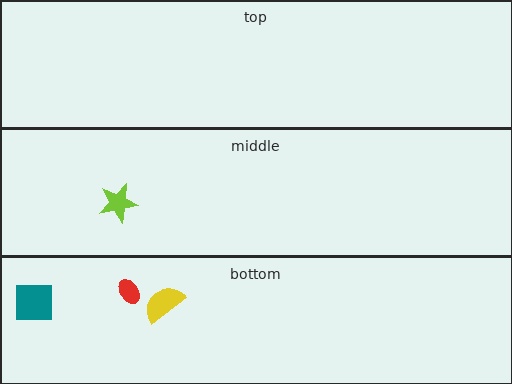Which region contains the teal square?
The bottom region.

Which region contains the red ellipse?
The bottom region.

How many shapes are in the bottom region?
3.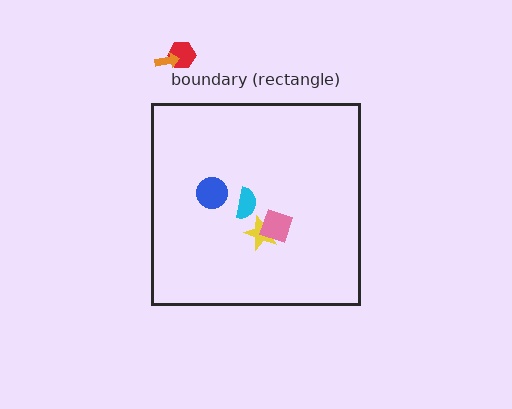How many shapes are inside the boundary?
4 inside, 2 outside.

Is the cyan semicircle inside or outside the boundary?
Inside.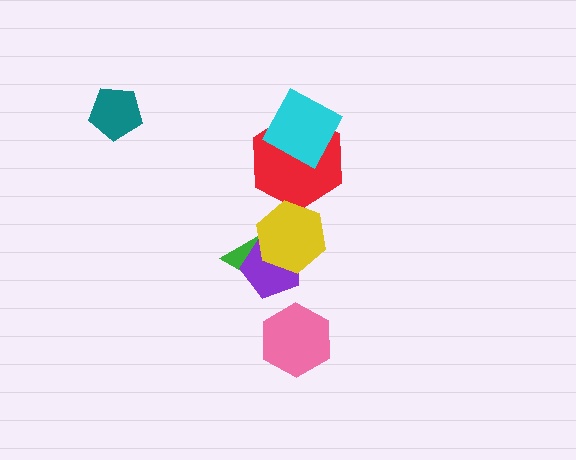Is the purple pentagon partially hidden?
Yes, it is partially covered by another shape.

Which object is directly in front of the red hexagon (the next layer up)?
The cyan square is directly in front of the red hexagon.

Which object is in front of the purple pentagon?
The yellow hexagon is in front of the purple pentagon.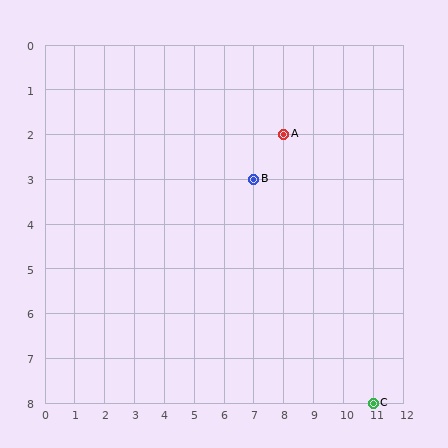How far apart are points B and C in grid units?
Points B and C are 4 columns and 5 rows apart (about 6.4 grid units diagonally).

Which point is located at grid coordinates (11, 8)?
Point C is at (11, 8).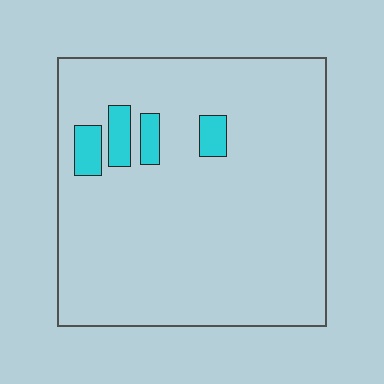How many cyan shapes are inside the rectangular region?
4.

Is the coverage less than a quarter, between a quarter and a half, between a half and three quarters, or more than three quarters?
Less than a quarter.